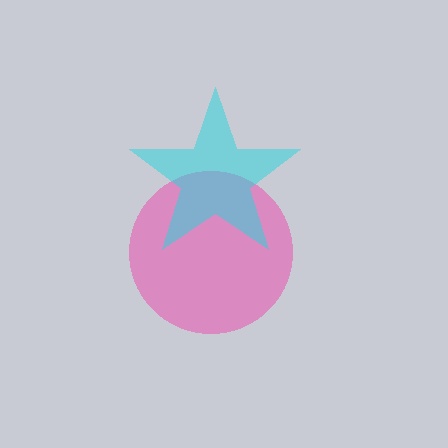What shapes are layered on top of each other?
The layered shapes are: a pink circle, a cyan star.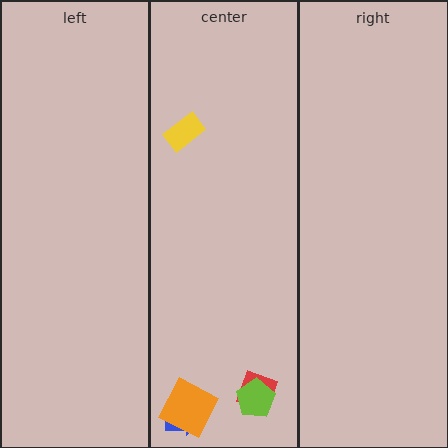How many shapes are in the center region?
5.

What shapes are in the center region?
The yellow rectangle, the blue arrow, the red diamond, the orange square, the lime pentagon.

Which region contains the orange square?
The center region.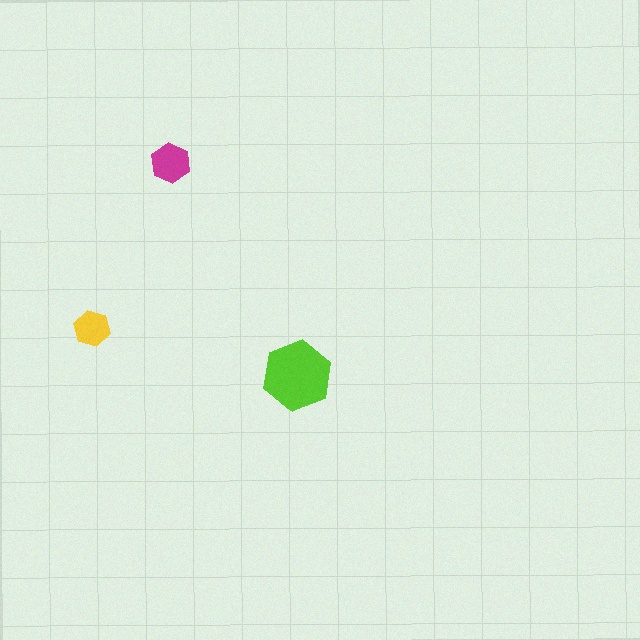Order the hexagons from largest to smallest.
the lime one, the magenta one, the yellow one.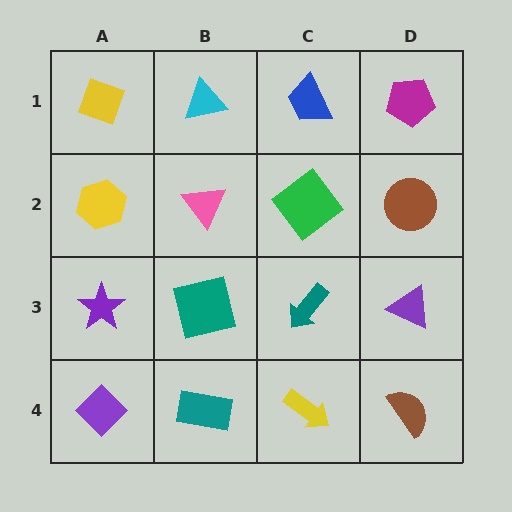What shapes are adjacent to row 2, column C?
A blue trapezoid (row 1, column C), a teal arrow (row 3, column C), a pink triangle (row 2, column B), a brown circle (row 2, column D).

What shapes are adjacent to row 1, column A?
A yellow hexagon (row 2, column A), a cyan triangle (row 1, column B).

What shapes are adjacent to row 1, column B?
A pink triangle (row 2, column B), a yellow diamond (row 1, column A), a blue trapezoid (row 1, column C).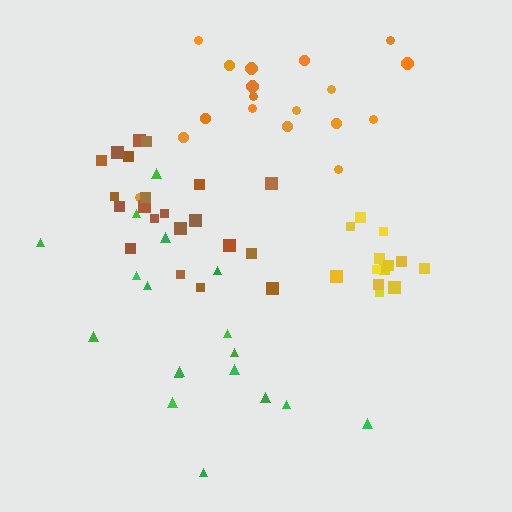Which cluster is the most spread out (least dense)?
Orange.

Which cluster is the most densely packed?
Yellow.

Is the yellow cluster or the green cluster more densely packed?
Yellow.